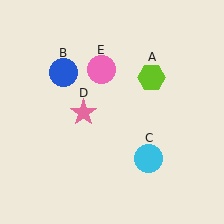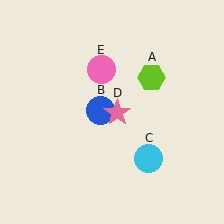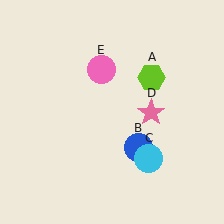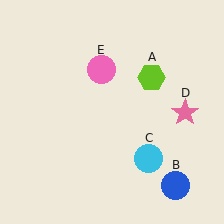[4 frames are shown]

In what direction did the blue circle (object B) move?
The blue circle (object B) moved down and to the right.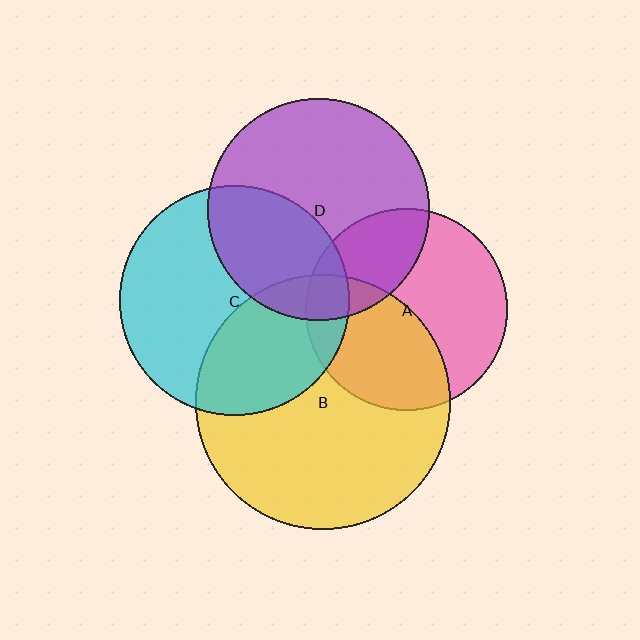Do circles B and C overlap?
Yes.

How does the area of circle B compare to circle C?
Approximately 1.2 times.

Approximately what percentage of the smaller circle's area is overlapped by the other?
Approximately 35%.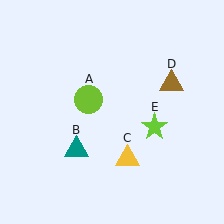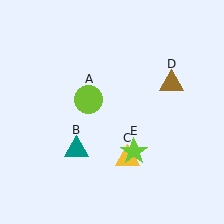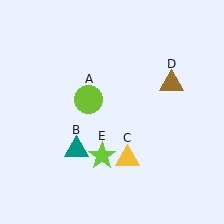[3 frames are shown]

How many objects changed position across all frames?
1 object changed position: lime star (object E).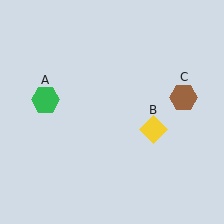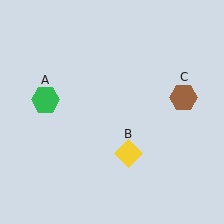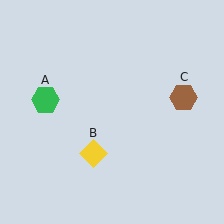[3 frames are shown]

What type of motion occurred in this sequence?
The yellow diamond (object B) rotated clockwise around the center of the scene.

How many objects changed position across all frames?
1 object changed position: yellow diamond (object B).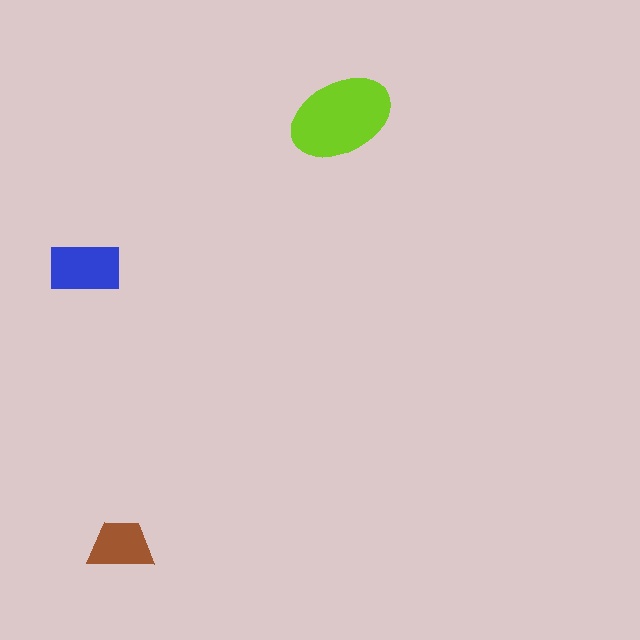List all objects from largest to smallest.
The lime ellipse, the blue rectangle, the brown trapezoid.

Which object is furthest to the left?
The blue rectangle is leftmost.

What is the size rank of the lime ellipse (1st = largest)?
1st.